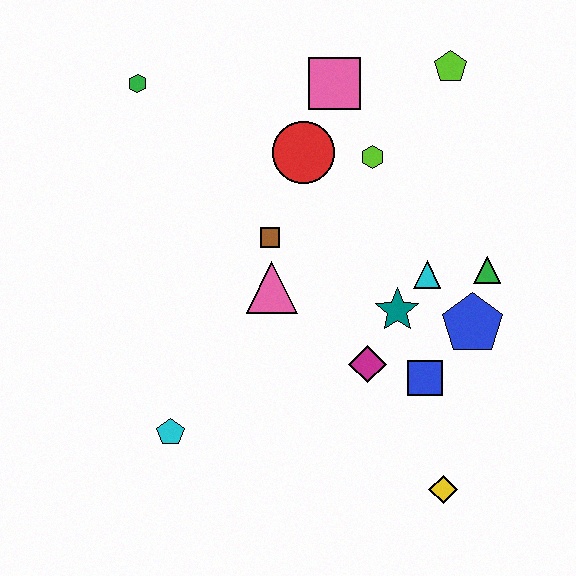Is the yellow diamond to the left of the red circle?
No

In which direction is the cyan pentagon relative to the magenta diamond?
The cyan pentagon is to the left of the magenta diamond.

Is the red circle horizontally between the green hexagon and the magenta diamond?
Yes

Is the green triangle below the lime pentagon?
Yes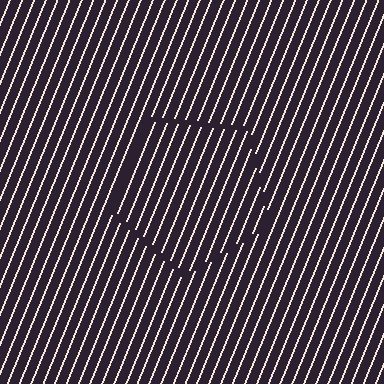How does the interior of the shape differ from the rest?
The interior of the shape contains the same grating, shifted by half a period — the contour is defined by the phase discontinuity where line-ends from the inner and outer gratings abut.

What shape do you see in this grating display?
An illusory pentagon. The interior of the shape contains the same grating, shifted by half a period — the contour is defined by the phase discontinuity where line-ends from the inner and outer gratings abut.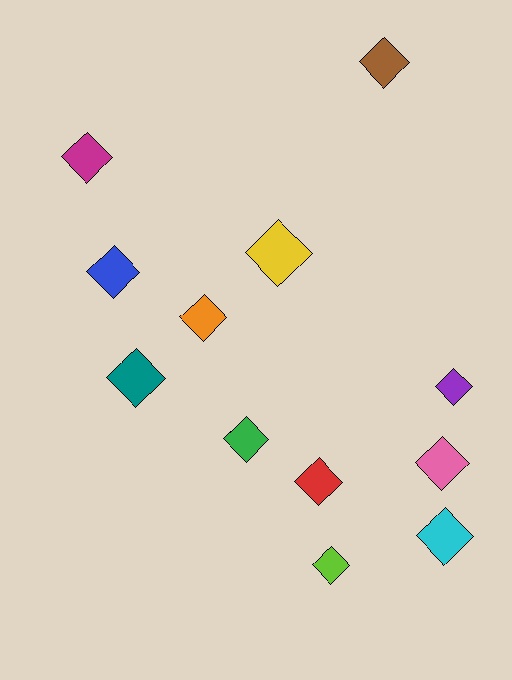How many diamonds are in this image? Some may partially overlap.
There are 12 diamonds.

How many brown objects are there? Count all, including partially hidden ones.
There is 1 brown object.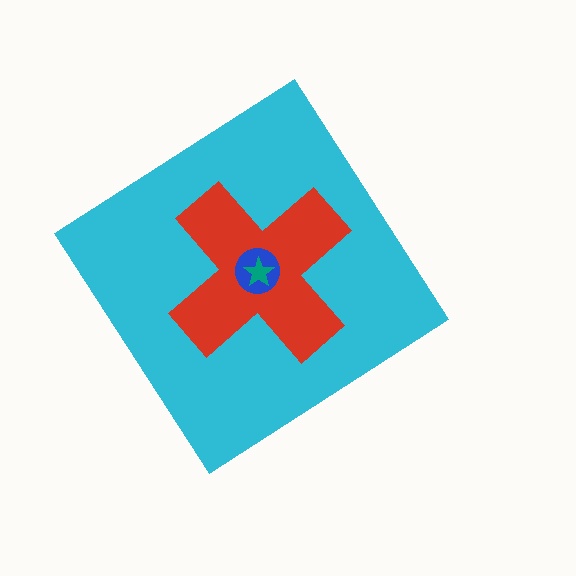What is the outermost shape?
The cyan diamond.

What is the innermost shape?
The teal star.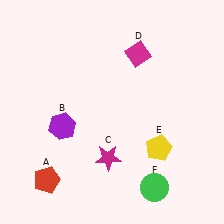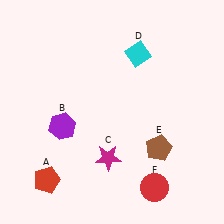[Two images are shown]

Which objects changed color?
D changed from magenta to cyan. E changed from yellow to brown. F changed from green to red.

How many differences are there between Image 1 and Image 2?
There are 3 differences between the two images.